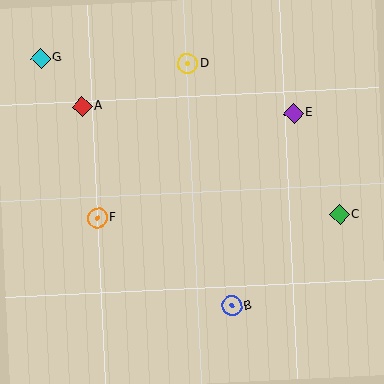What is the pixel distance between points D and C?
The distance between D and C is 214 pixels.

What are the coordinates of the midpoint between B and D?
The midpoint between B and D is at (210, 185).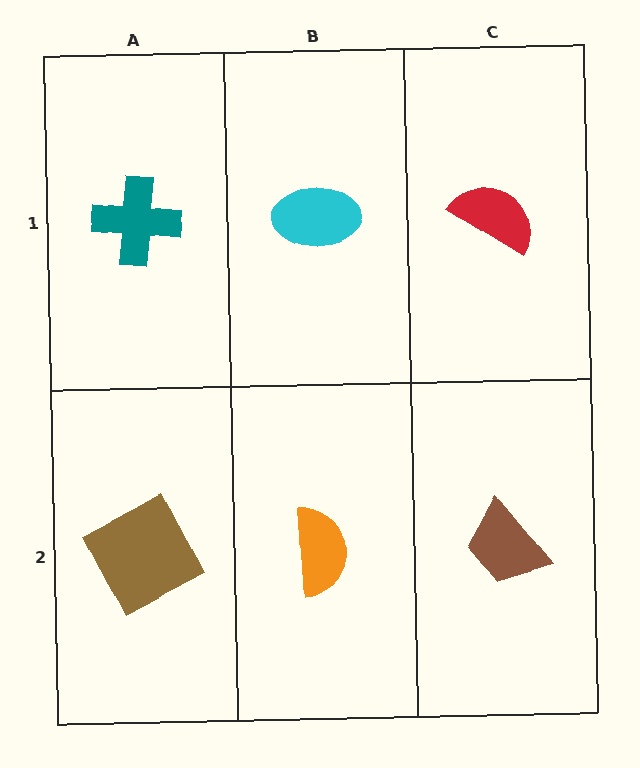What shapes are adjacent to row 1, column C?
A brown trapezoid (row 2, column C), a cyan ellipse (row 1, column B).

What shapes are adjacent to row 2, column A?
A teal cross (row 1, column A), an orange semicircle (row 2, column B).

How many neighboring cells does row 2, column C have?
2.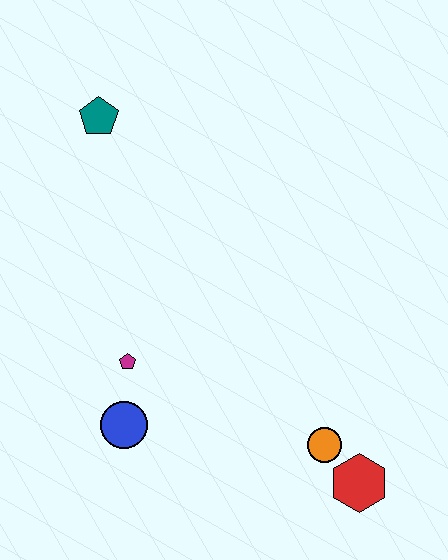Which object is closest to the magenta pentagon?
The blue circle is closest to the magenta pentagon.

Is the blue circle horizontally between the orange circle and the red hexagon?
No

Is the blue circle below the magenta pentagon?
Yes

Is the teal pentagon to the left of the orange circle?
Yes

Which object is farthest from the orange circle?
The teal pentagon is farthest from the orange circle.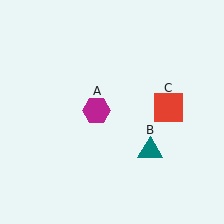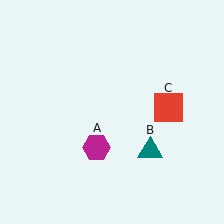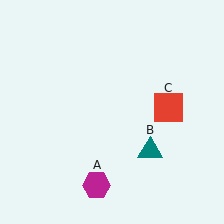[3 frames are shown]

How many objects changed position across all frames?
1 object changed position: magenta hexagon (object A).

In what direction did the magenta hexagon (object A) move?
The magenta hexagon (object A) moved down.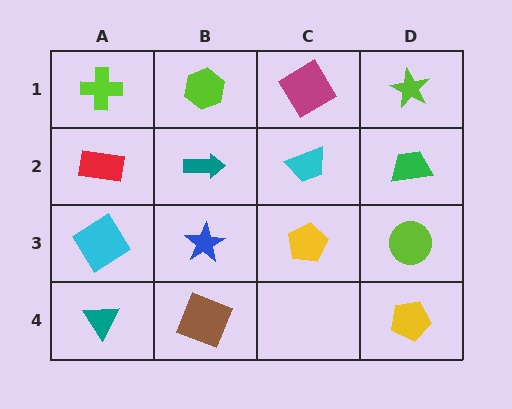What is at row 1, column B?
A lime hexagon.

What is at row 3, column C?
A yellow pentagon.